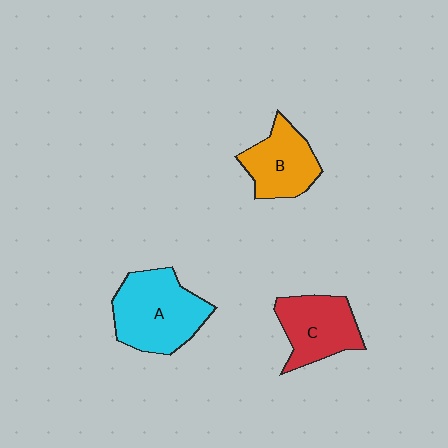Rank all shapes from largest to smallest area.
From largest to smallest: A (cyan), C (red), B (orange).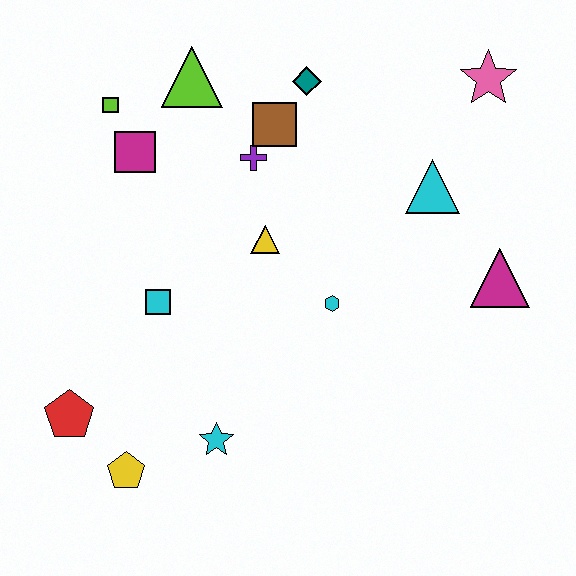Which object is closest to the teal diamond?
The brown square is closest to the teal diamond.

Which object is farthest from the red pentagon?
The pink star is farthest from the red pentagon.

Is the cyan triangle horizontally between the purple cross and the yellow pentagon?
No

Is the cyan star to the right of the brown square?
No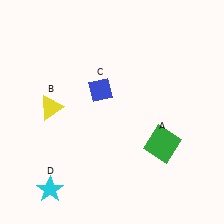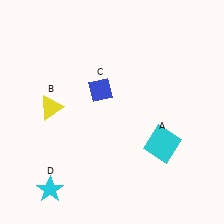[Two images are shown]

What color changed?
The square (A) changed from green in Image 1 to cyan in Image 2.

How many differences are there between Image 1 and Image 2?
There is 1 difference between the two images.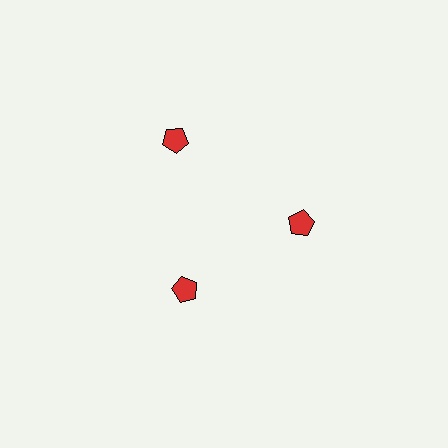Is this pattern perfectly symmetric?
No. The 3 red pentagons are arranged in a ring, but one element near the 11 o'clock position is pushed outward from the center, breaking the 3-fold rotational symmetry.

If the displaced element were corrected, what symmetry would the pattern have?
It would have 3-fold rotational symmetry — the pattern would map onto itself every 120 degrees.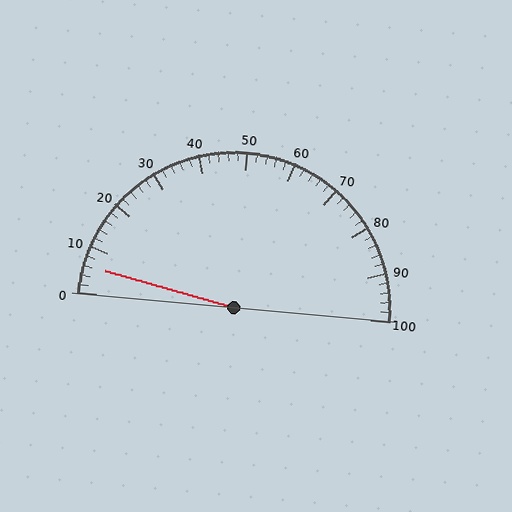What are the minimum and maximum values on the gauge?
The gauge ranges from 0 to 100.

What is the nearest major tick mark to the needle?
The nearest major tick mark is 10.